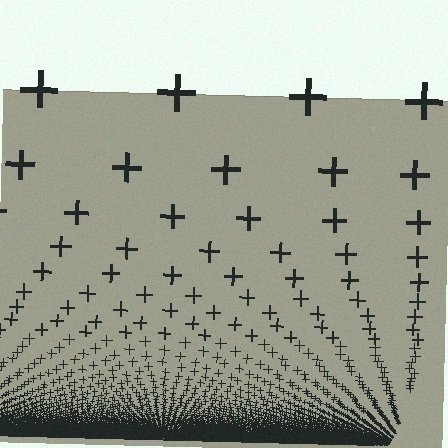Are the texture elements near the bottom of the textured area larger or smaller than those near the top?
Smaller. The gradient is inverted — elements near the bottom are smaller and denser.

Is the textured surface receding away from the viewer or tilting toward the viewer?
The surface appears to tilt toward the viewer. Texture elements get larger and sparser toward the top.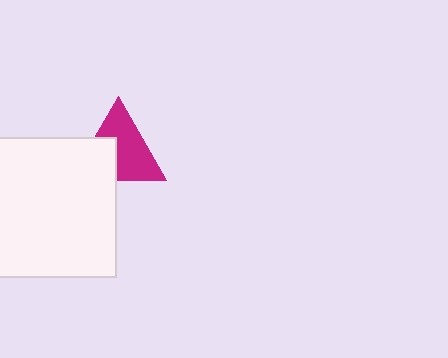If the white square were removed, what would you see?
You would see the complete magenta triangle.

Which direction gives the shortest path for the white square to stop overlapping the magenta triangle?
Moving toward the lower-left gives the shortest separation.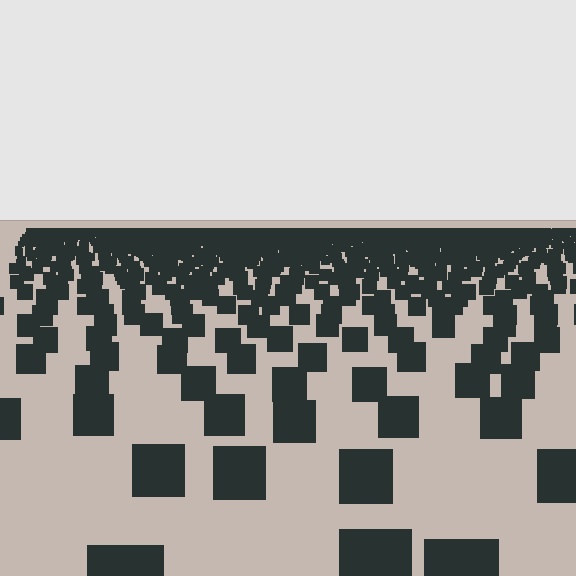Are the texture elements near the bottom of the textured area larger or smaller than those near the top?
Larger. Near the bottom, elements are closer to the viewer and appear at a bigger on-screen size.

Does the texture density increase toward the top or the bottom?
Density increases toward the top.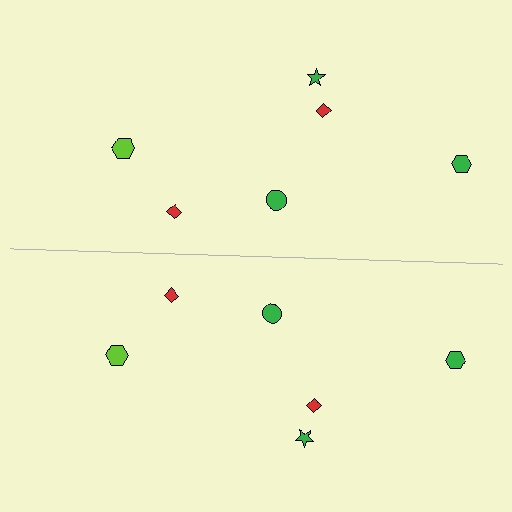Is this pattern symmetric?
Yes, this pattern has bilateral (reflection) symmetry.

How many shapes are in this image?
There are 12 shapes in this image.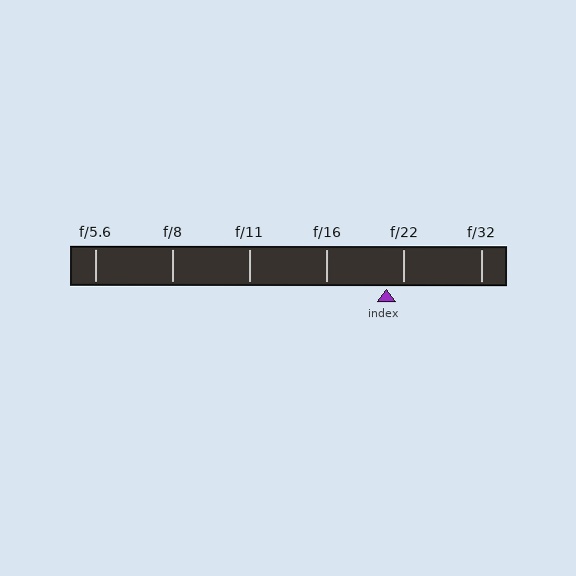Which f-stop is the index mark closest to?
The index mark is closest to f/22.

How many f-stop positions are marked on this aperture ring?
There are 6 f-stop positions marked.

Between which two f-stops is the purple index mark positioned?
The index mark is between f/16 and f/22.